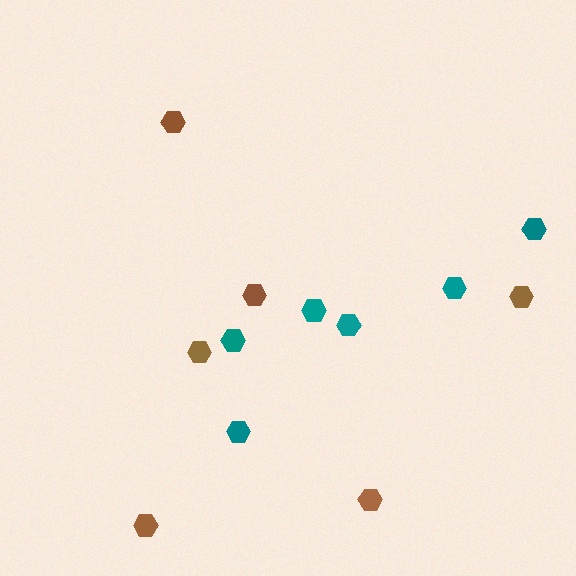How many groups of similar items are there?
There are 2 groups: one group of brown hexagons (6) and one group of teal hexagons (6).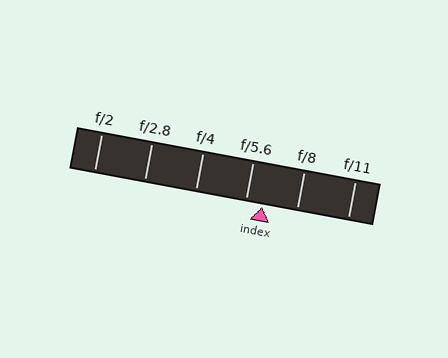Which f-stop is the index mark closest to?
The index mark is closest to f/5.6.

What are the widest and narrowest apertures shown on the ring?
The widest aperture shown is f/2 and the narrowest is f/11.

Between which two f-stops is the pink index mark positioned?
The index mark is between f/5.6 and f/8.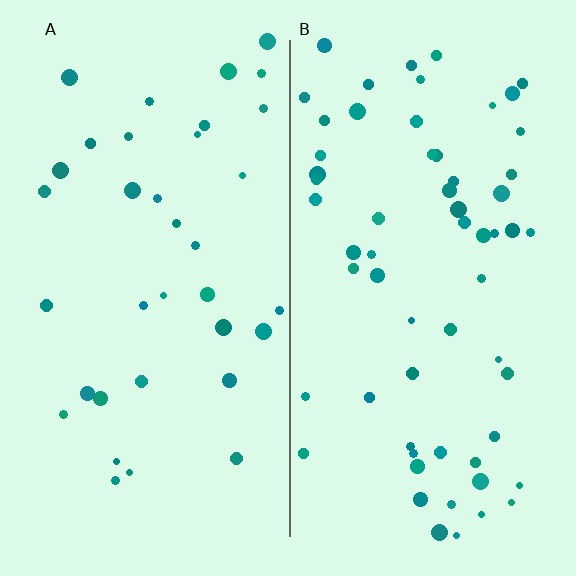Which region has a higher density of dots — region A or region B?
B (the right).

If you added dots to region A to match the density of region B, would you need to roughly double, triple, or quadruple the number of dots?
Approximately double.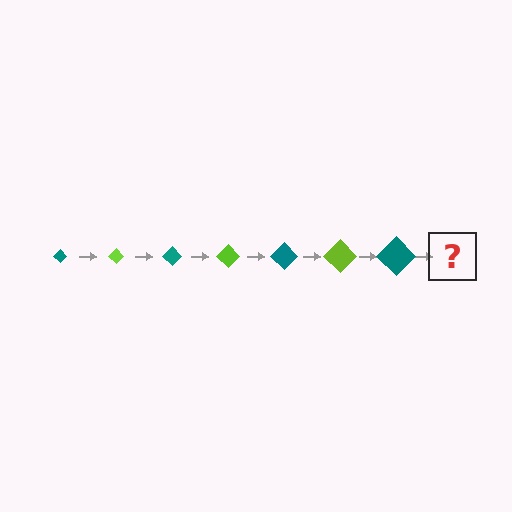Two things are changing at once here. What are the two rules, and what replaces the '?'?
The two rules are that the diamond grows larger each step and the color cycles through teal and lime. The '?' should be a lime diamond, larger than the previous one.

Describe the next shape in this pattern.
It should be a lime diamond, larger than the previous one.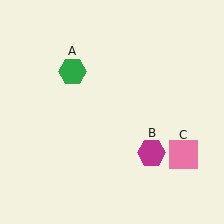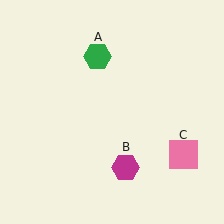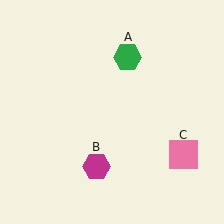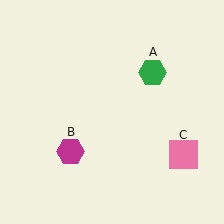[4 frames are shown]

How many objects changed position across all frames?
2 objects changed position: green hexagon (object A), magenta hexagon (object B).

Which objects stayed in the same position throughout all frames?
Pink square (object C) remained stationary.